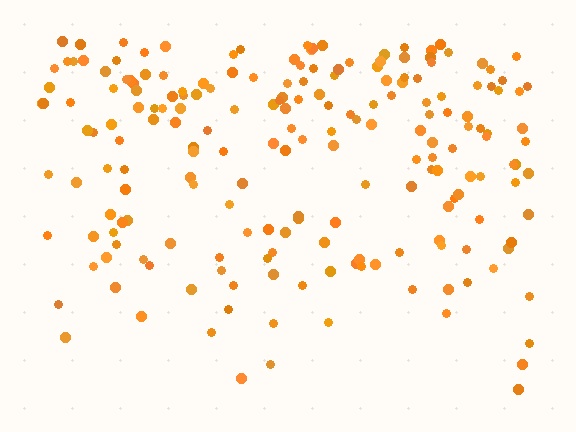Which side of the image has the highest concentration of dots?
The top.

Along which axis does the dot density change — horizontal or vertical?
Vertical.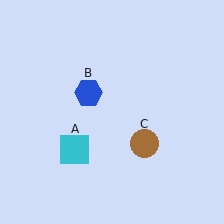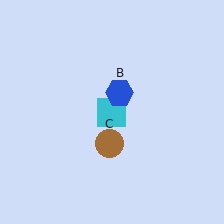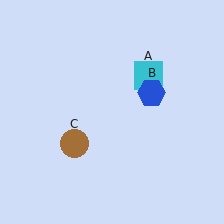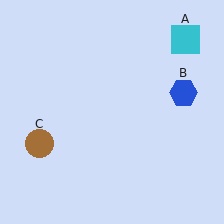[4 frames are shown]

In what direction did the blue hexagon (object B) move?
The blue hexagon (object B) moved right.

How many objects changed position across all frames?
3 objects changed position: cyan square (object A), blue hexagon (object B), brown circle (object C).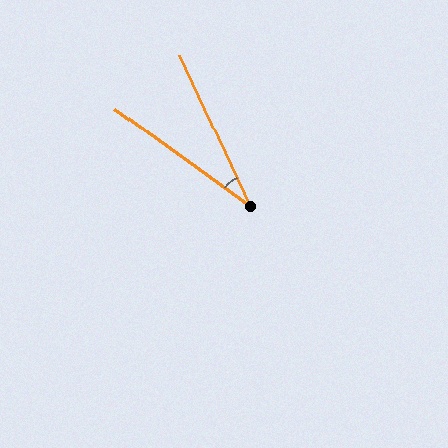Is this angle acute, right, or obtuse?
It is acute.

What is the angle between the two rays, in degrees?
Approximately 29 degrees.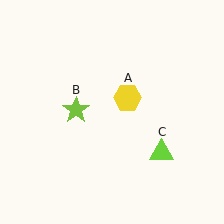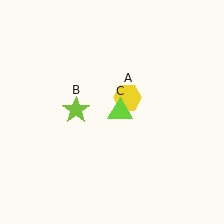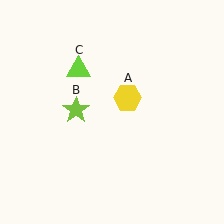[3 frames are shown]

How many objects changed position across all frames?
1 object changed position: lime triangle (object C).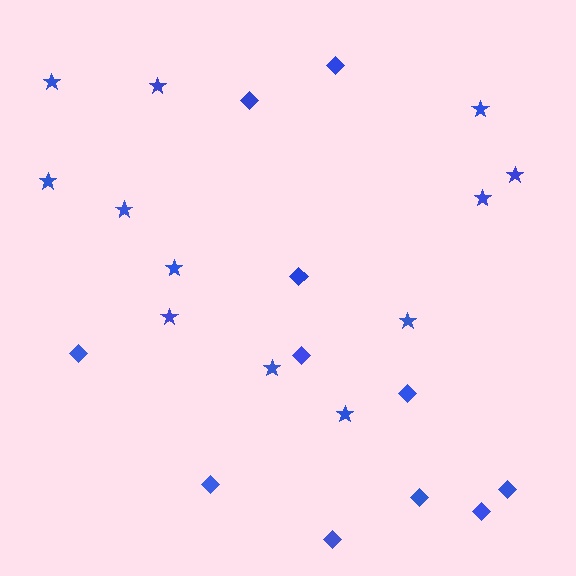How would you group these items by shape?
There are 2 groups: one group of diamonds (11) and one group of stars (12).